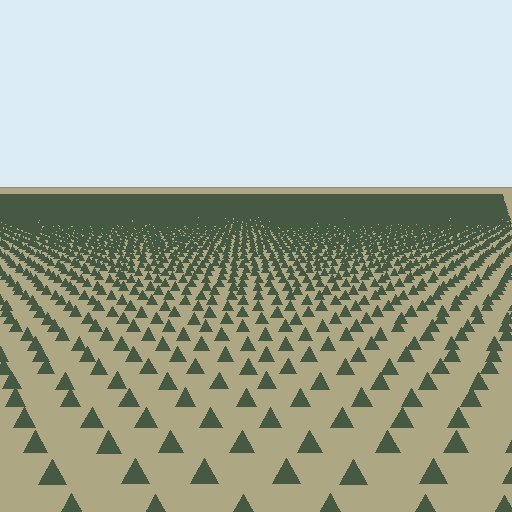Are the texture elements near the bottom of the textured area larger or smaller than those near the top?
Larger. Near the bottom, elements are closer to the viewer and appear at a bigger on-screen size.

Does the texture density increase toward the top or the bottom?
Density increases toward the top.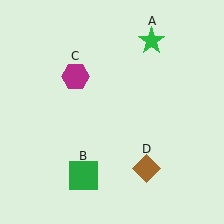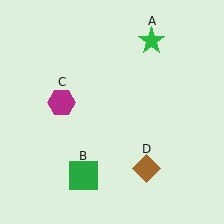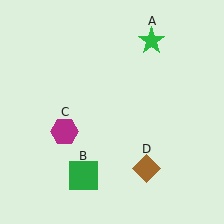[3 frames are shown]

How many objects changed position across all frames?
1 object changed position: magenta hexagon (object C).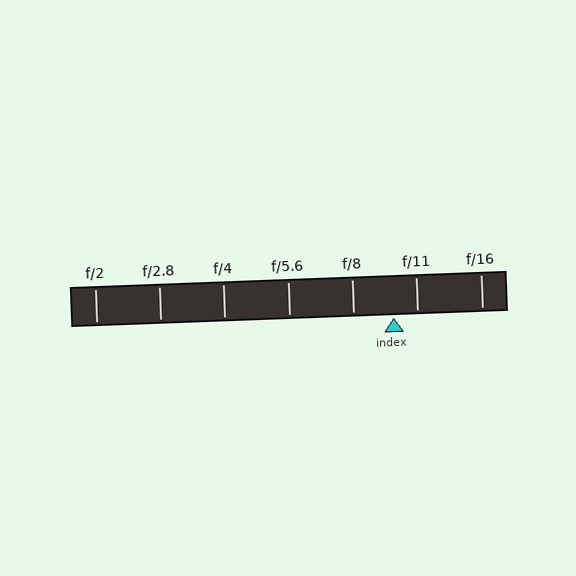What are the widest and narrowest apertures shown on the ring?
The widest aperture shown is f/2 and the narrowest is f/16.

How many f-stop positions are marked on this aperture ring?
There are 7 f-stop positions marked.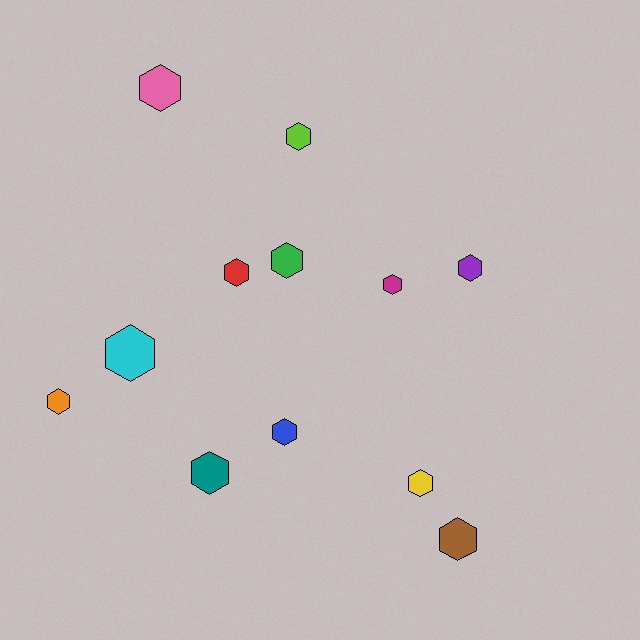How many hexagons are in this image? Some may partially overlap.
There are 12 hexagons.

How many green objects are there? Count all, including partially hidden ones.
There is 1 green object.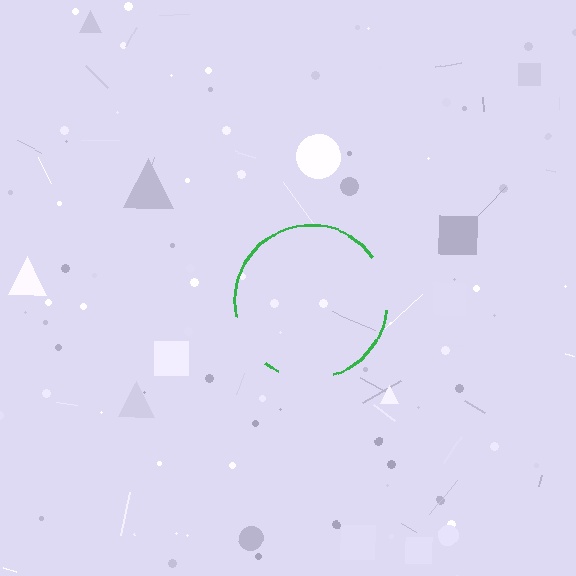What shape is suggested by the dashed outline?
The dashed outline suggests a circle.